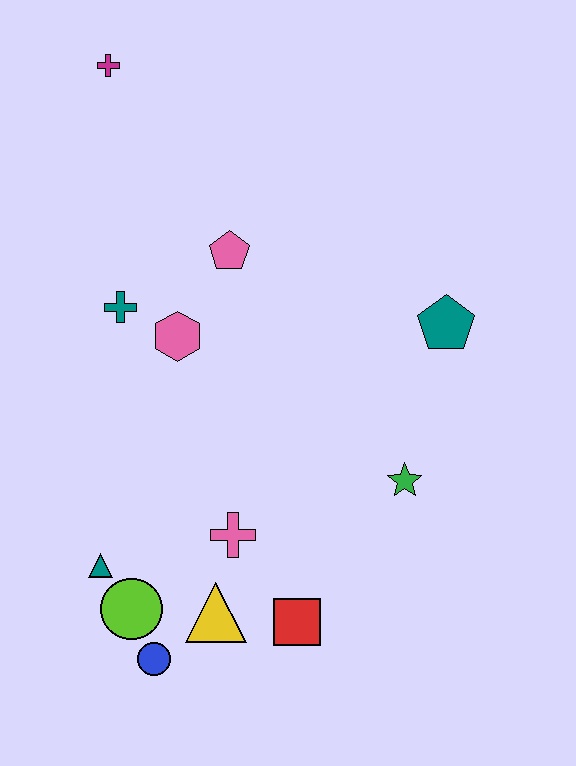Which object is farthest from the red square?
The magenta cross is farthest from the red square.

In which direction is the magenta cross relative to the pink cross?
The magenta cross is above the pink cross.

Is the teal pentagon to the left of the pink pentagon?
No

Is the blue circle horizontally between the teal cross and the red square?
Yes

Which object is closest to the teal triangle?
The lime circle is closest to the teal triangle.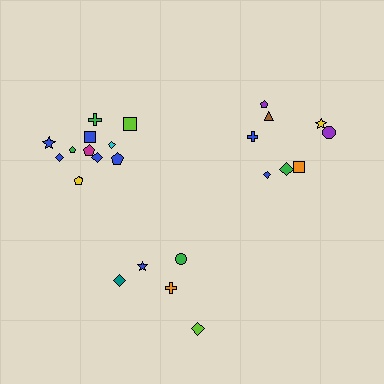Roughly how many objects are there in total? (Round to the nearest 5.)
Roughly 25 objects in total.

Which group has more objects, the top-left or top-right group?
The top-left group.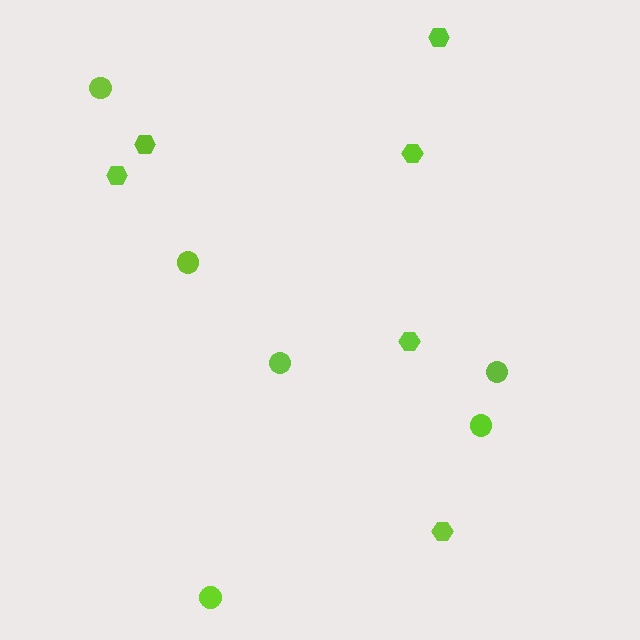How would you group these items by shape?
There are 2 groups: one group of hexagons (6) and one group of circles (6).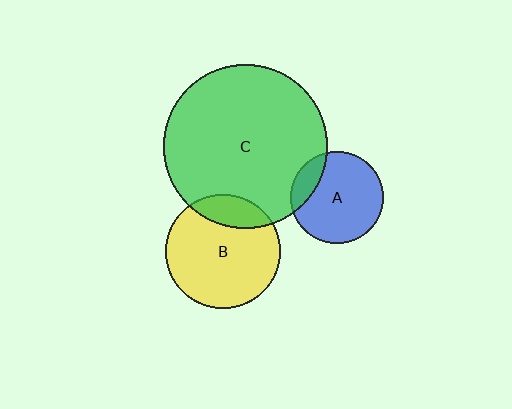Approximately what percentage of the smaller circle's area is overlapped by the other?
Approximately 15%.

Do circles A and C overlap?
Yes.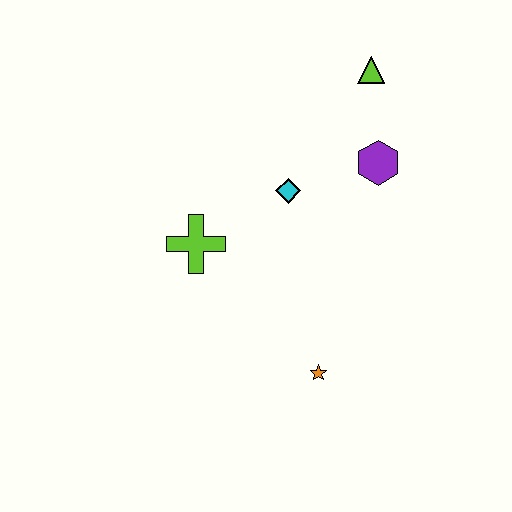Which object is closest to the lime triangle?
The purple hexagon is closest to the lime triangle.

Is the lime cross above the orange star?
Yes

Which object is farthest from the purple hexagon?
The orange star is farthest from the purple hexagon.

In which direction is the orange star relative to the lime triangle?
The orange star is below the lime triangle.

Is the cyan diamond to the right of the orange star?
No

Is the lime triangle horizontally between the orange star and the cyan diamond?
No